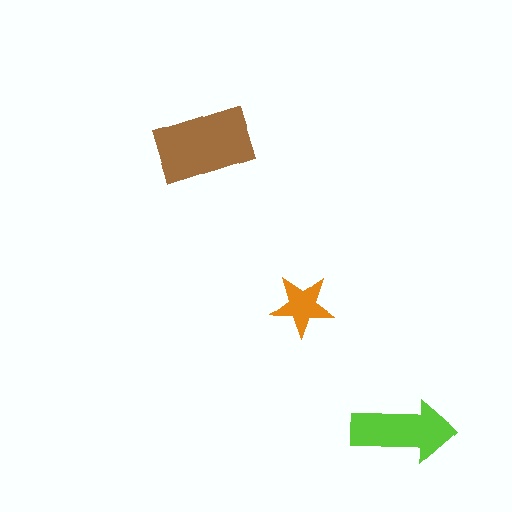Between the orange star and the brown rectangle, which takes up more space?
The brown rectangle.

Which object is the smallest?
The orange star.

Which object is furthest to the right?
The lime arrow is rightmost.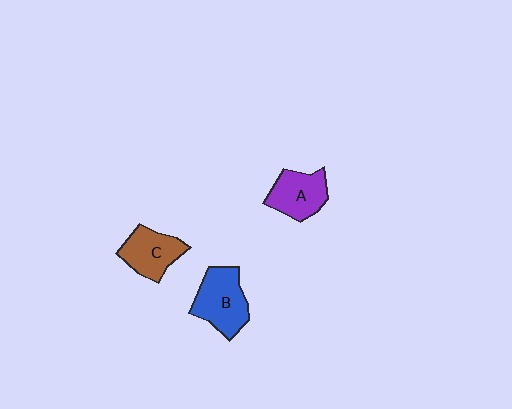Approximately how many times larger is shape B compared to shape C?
Approximately 1.2 times.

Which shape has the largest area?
Shape B (blue).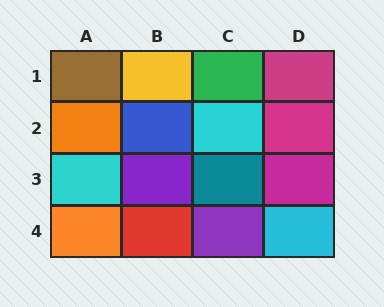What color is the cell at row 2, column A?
Orange.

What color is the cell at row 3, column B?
Purple.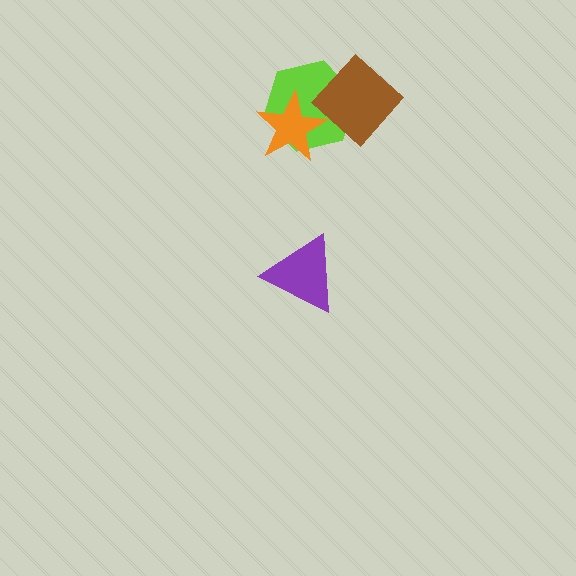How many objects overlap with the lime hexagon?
2 objects overlap with the lime hexagon.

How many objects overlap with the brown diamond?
2 objects overlap with the brown diamond.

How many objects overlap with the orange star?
2 objects overlap with the orange star.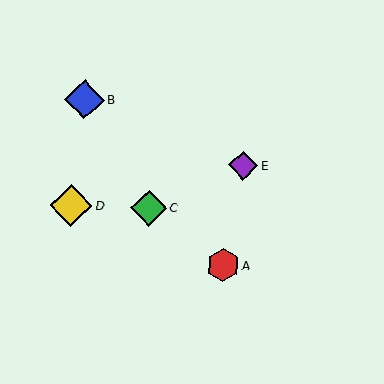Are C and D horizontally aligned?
Yes, both are at y≈208.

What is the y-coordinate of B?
Object B is at y≈100.